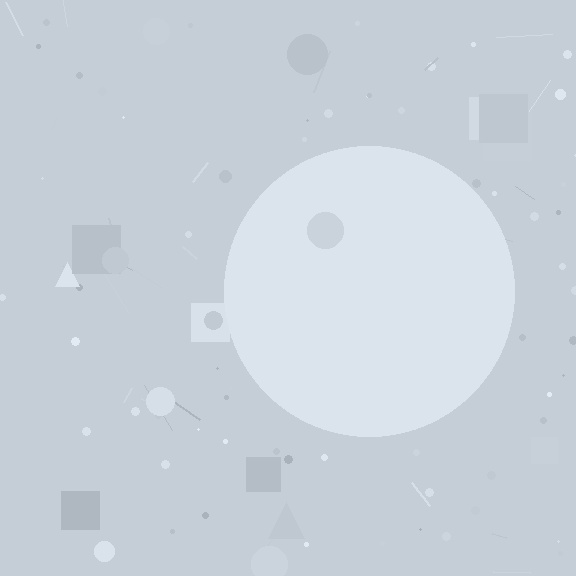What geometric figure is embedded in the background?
A circle is embedded in the background.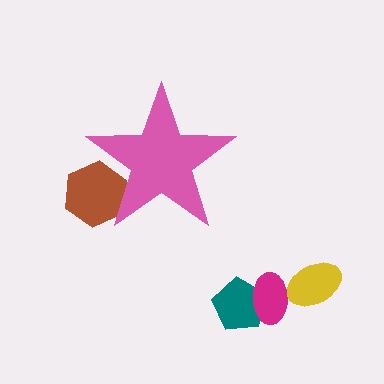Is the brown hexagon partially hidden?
Yes, the brown hexagon is partially hidden behind the pink star.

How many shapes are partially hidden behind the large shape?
1 shape is partially hidden.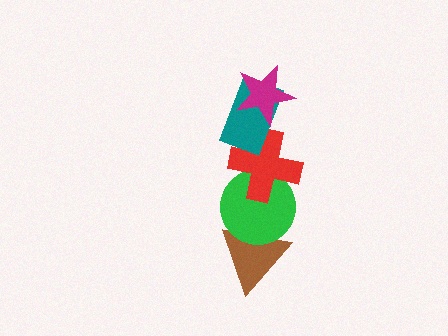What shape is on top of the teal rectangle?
The magenta star is on top of the teal rectangle.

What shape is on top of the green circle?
The red cross is on top of the green circle.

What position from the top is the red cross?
The red cross is 3rd from the top.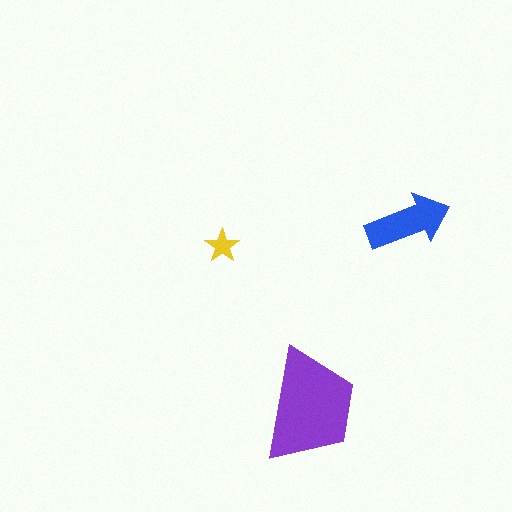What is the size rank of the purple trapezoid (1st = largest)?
1st.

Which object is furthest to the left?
The yellow star is leftmost.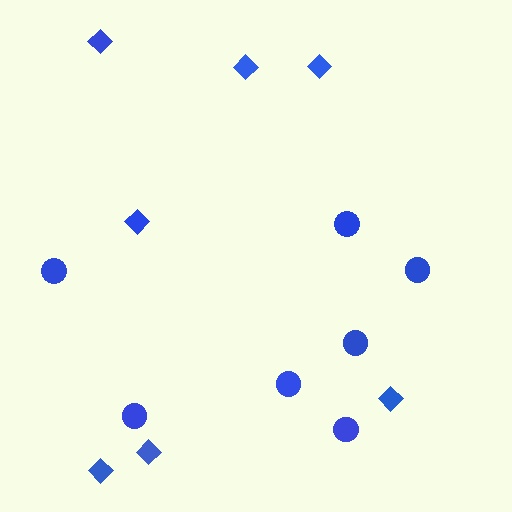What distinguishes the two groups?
There are 2 groups: one group of diamonds (7) and one group of circles (7).